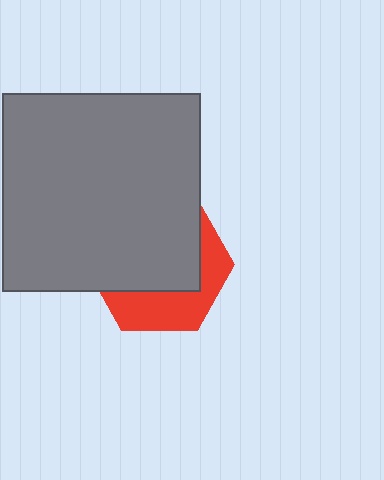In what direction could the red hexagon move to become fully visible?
The red hexagon could move down. That would shift it out from behind the gray square entirely.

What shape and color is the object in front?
The object in front is a gray square.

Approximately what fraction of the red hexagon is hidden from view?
Roughly 63% of the red hexagon is hidden behind the gray square.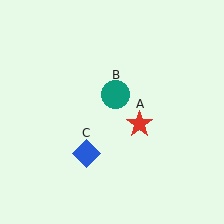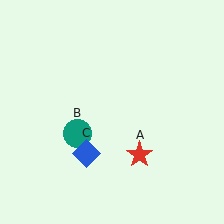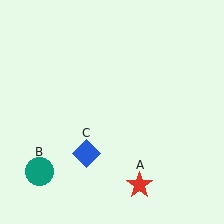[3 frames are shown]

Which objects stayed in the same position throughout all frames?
Blue diamond (object C) remained stationary.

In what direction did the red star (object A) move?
The red star (object A) moved down.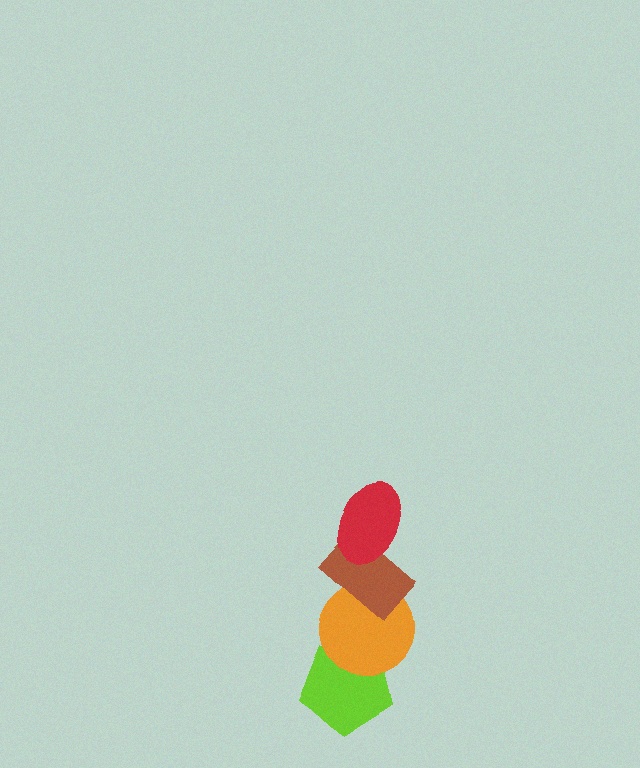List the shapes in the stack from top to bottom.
From top to bottom: the red ellipse, the brown rectangle, the orange circle, the lime pentagon.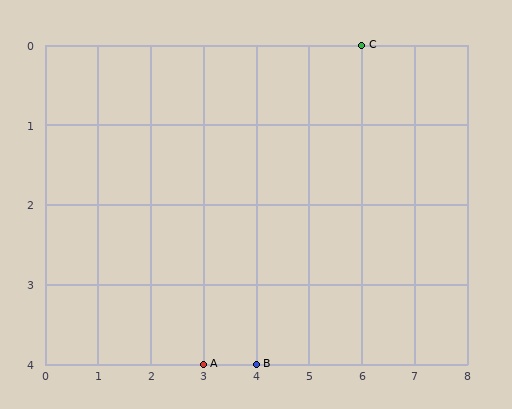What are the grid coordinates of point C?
Point C is at grid coordinates (6, 0).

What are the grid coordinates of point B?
Point B is at grid coordinates (4, 4).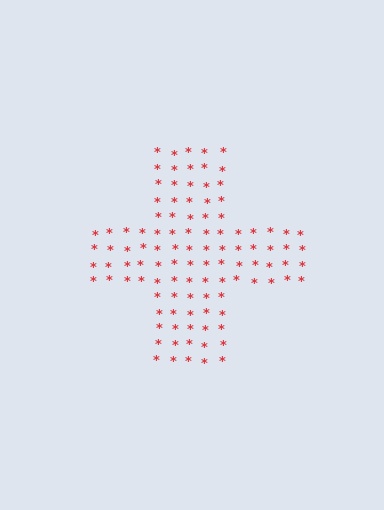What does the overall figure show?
The overall figure shows a cross.